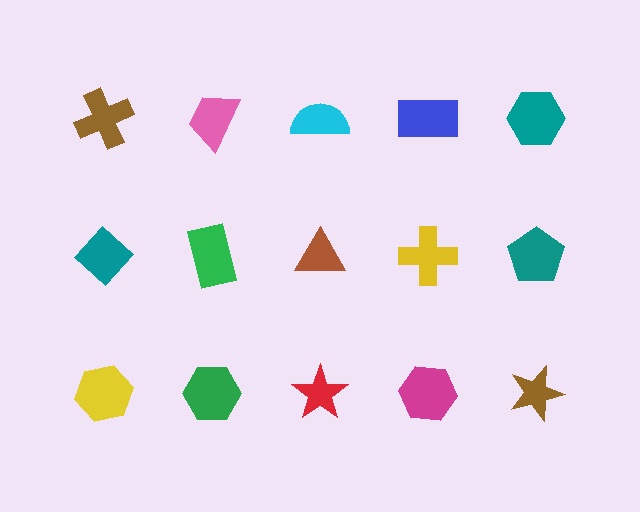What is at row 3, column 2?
A green hexagon.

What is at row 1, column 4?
A blue rectangle.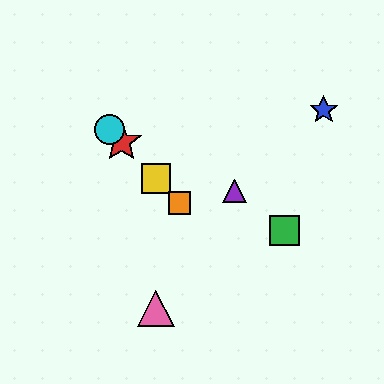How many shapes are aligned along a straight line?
4 shapes (the red star, the yellow square, the orange square, the cyan circle) are aligned along a straight line.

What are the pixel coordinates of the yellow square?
The yellow square is at (156, 178).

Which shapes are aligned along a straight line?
The red star, the yellow square, the orange square, the cyan circle are aligned along a straight line.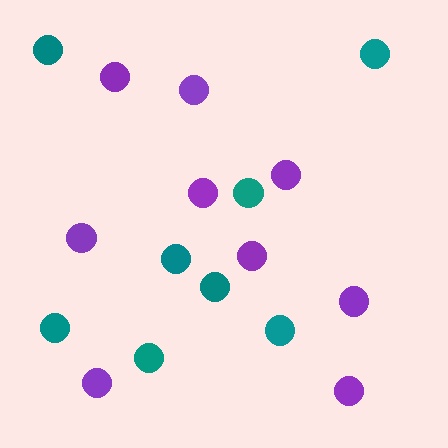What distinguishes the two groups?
There are 2 groups: one group of teal circles (8) and one group of purple circles (9).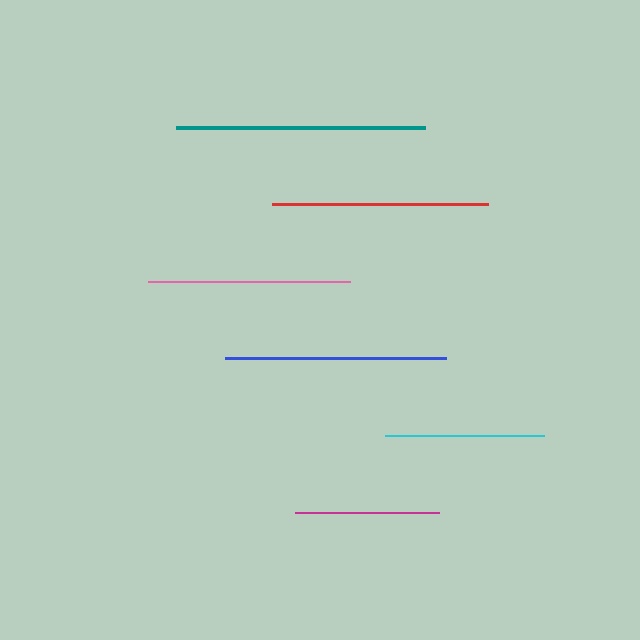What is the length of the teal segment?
The teal segment is approximately 249 pixels long.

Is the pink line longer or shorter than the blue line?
The blue line is longer than the pink line.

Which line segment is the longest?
The teal line is the longest at approximately 249 pixels.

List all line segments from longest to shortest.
From longest to shortest: teal, blue, red, pink, cyan, magenta.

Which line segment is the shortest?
The magenta line is the shortest at approximately 144 pixels.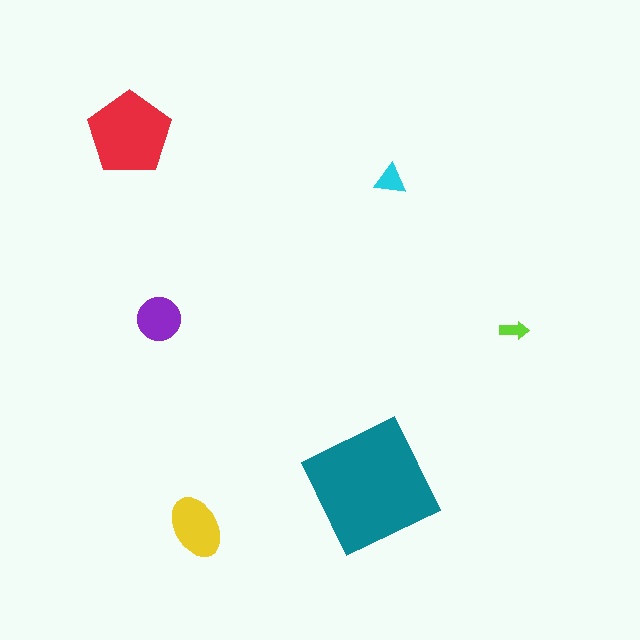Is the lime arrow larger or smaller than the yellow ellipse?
Smaller.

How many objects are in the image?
There are 6 objects in the image.